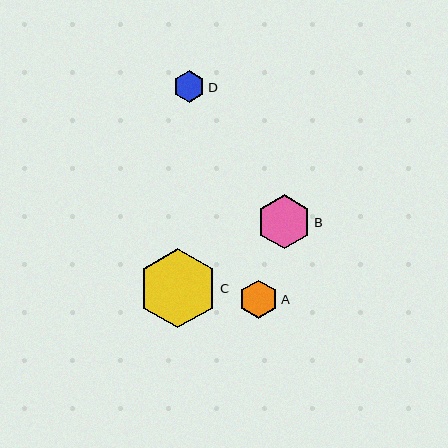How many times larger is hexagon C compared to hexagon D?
Hexagon C is approximately 2.5 times the size of hexagon D.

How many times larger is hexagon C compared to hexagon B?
Hexagon C is approximately 1.5 times the size of hexagon B.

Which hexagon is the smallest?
Hexagon D is the smallest with a size of approximately 32 pixels.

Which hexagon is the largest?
Hexagon C is the largest with a size of approximately 79 pixels.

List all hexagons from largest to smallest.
From largest to smallest: C, B, A, D.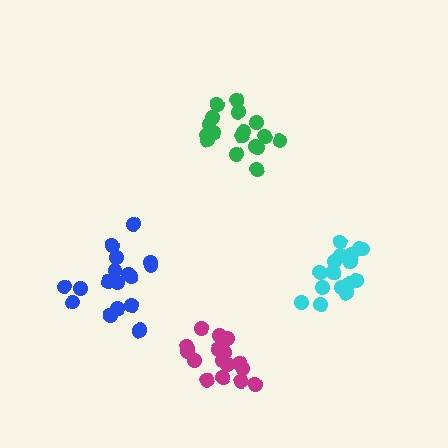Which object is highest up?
The green cluster is topmost.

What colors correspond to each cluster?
The clusters are colored: blue, green, magenta, cyan.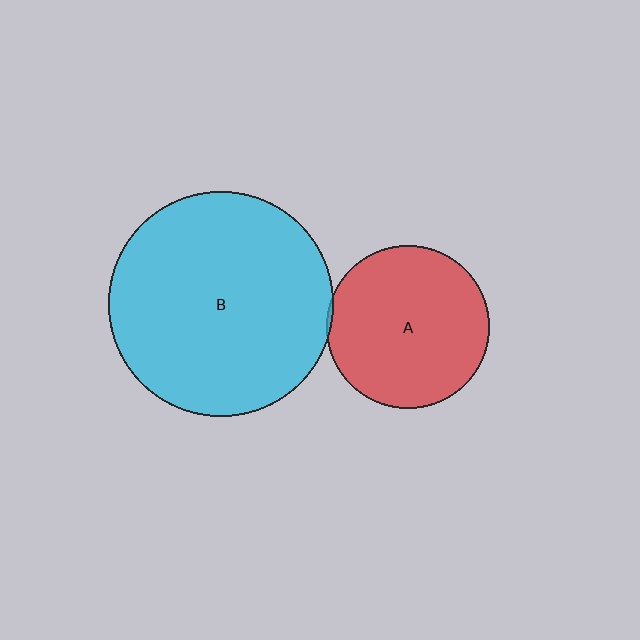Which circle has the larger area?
Circle B (cyan).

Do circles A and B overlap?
Yes.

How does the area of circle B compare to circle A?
Approximately 1.9 times.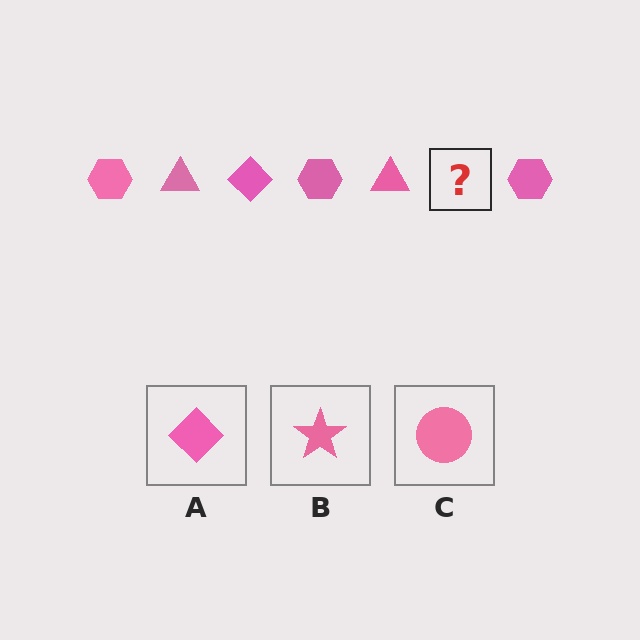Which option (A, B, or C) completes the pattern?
A.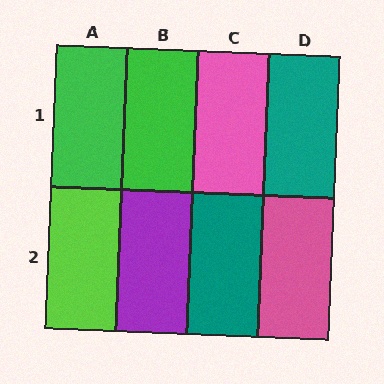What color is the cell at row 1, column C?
Pink.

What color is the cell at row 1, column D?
Teal.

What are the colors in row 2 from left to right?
Lime, purple, teal, pink.